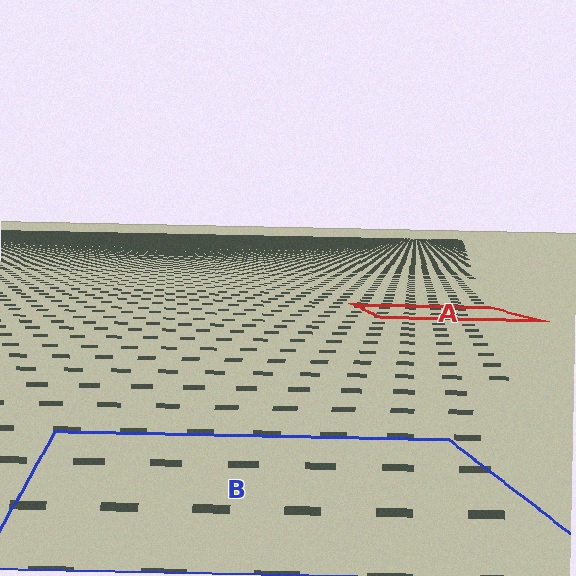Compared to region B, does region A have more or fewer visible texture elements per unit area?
Region A has more texture elements per unit area — they are packed more densely because it is farther away.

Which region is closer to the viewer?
Region B is closer. The texture elements there are larger and more spread out.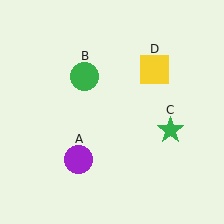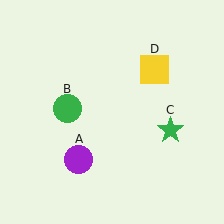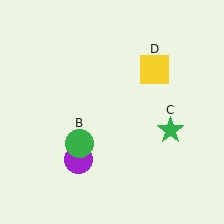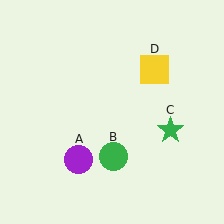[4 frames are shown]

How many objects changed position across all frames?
1 object changed position: green circle (object B).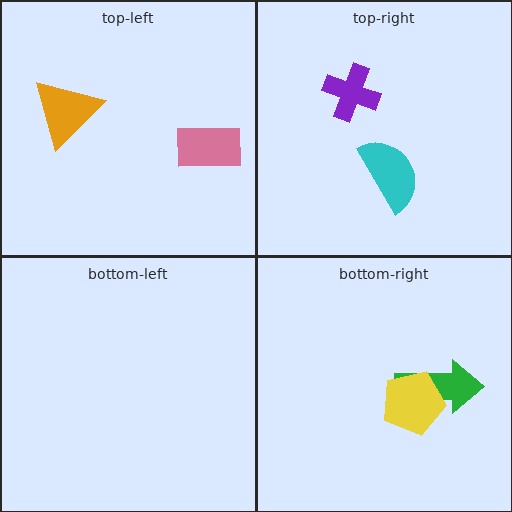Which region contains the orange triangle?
The top-left region.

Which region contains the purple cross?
The top-right region.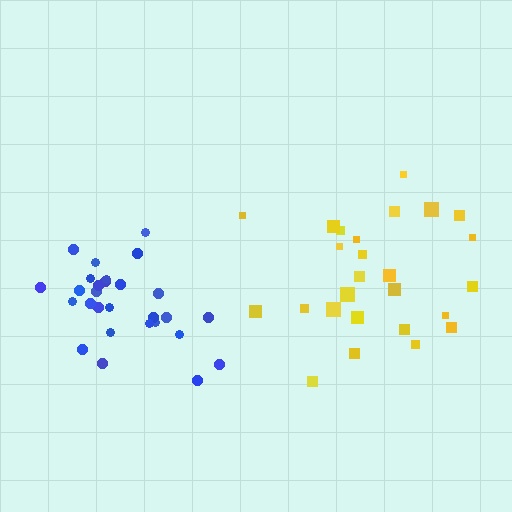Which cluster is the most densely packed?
Blue.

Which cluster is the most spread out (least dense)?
Yellow.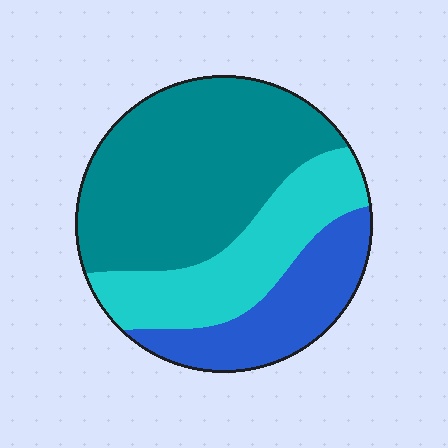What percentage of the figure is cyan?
Cyan covers about 25% of the figure.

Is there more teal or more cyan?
Teal.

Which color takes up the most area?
Teal, at roughly 50%.